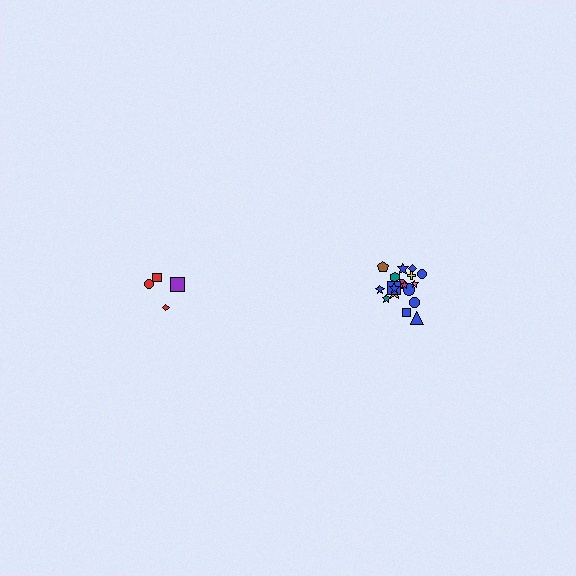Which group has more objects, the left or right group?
The right group.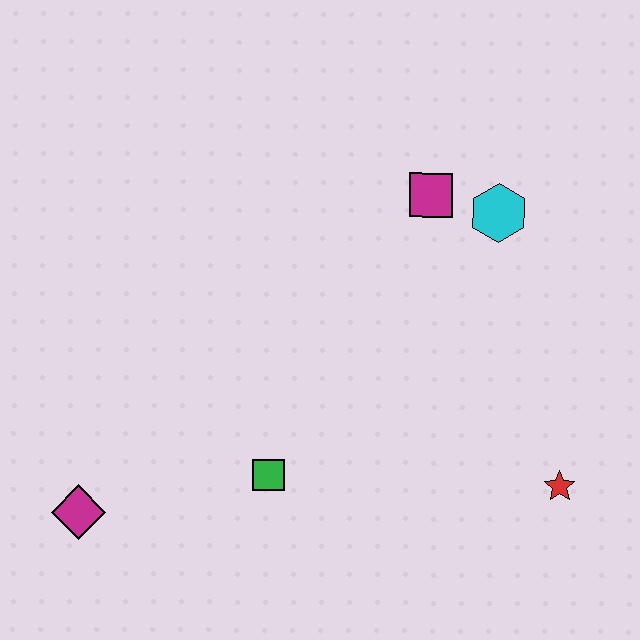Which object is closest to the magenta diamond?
The green square is closest to the magenta diamond.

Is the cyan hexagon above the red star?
Yes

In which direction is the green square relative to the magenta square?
The green square is below the magenta square.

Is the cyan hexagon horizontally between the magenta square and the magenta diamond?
No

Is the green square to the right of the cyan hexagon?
No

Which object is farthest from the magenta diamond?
The cyan hexagon is farthest from the magenta diamond.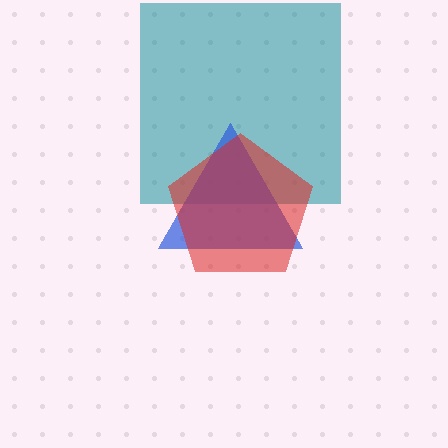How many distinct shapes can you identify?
There are 3 distinct shapes: a teal square, a blue triangle, a red pentagon.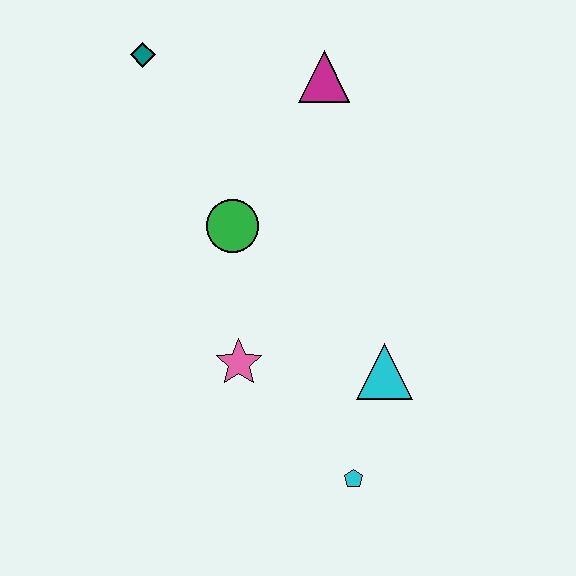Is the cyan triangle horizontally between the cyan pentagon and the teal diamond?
No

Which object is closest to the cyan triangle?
The cyan pentagon is closest to the cyan triangle.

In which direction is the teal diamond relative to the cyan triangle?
The teal diamond is above the cyan triangle.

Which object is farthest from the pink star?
The teal diamond is farthest from the pink star.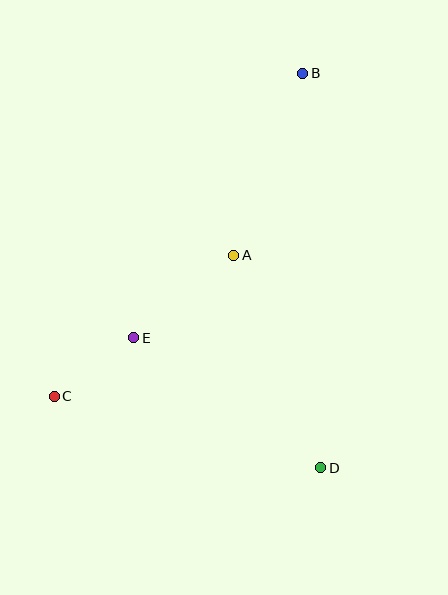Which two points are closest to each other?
Points C and E are closest to each other.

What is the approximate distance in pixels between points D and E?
The distance between D and E is approximately 228 pixels.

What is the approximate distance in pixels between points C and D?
The distance between C and D is approximately 276 pixels.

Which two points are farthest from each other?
Points B and C are farthest from each other.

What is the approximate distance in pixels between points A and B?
The distance between A and B is approximately 195 pixels.